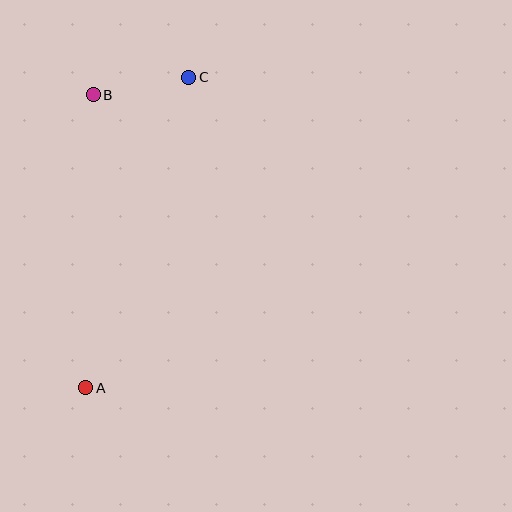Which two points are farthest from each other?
Points A and C are farthest from each other.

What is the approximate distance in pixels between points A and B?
The distance between A and B is approximately 293 pixels.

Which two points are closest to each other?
Points B and C are closest to each other.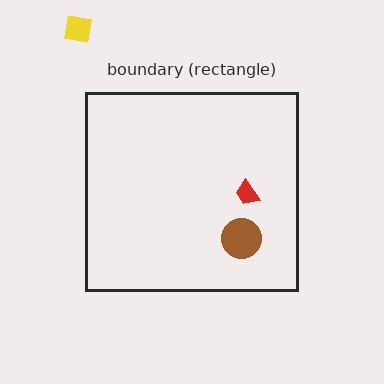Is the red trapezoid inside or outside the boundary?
Inside.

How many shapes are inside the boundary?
2 inside, 1 outside.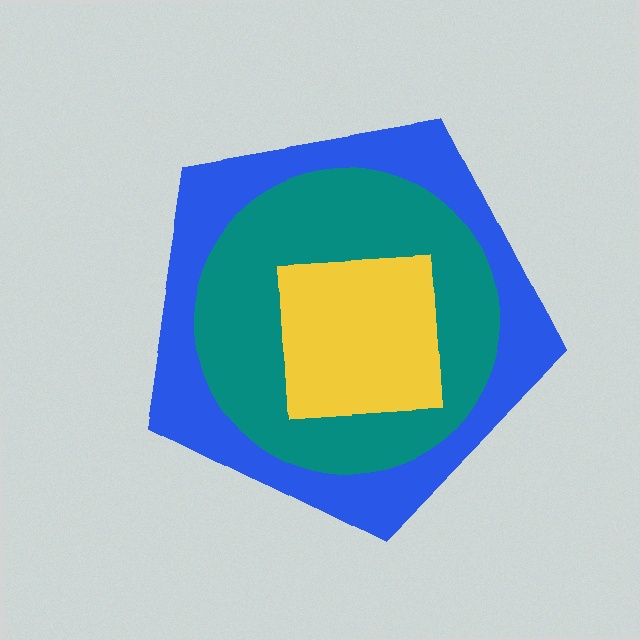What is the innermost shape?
The yellow square.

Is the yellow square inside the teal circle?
Yes.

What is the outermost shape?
The blue pentagon.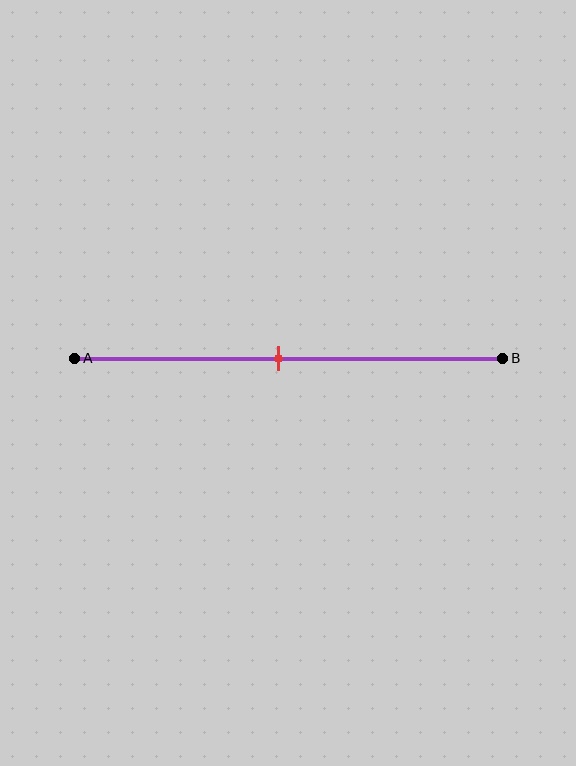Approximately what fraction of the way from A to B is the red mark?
The red mark is approximately 50% of the way from A to B.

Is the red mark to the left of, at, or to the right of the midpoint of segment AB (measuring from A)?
The red mark is approximately at the midpoint of segment AB.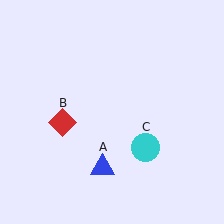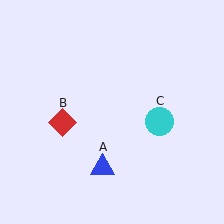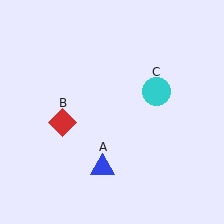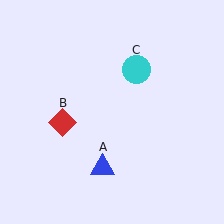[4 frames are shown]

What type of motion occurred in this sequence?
The cyan circle (object C) rotated counterclockwise around the center of the scene.